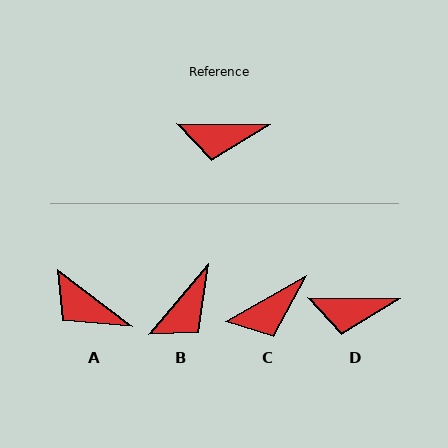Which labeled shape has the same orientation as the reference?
D.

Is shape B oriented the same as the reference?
No, it is off by about 50 degrees.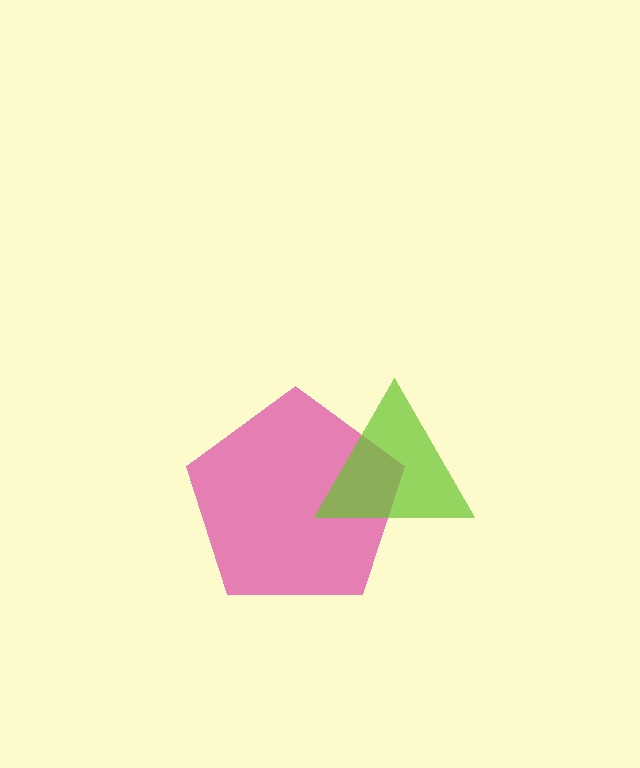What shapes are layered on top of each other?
The layered shapes are: a magenta pentagon, a lime triangle.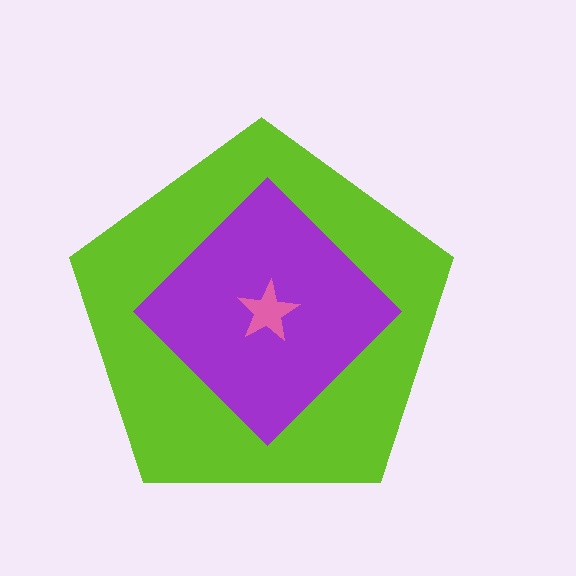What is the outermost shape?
The lime pentagon.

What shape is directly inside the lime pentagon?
The purple diamond.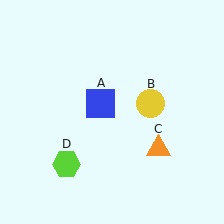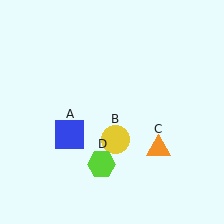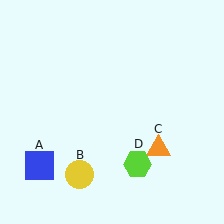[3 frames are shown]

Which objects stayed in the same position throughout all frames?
Orange triangle (object C) remained stationary.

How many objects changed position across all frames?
3 objects changed position: blue square (object A), yellow circle (object B), lime hexagon (object D).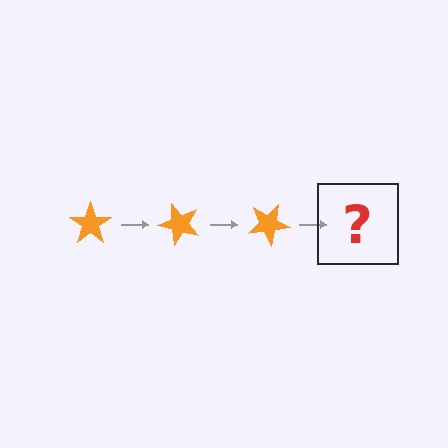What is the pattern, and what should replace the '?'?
The pattern is that the star rotates 50 degrees each step. The '?' should be an orange star rotated 150 degrees.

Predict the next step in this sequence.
The next step is an orange star rotated 150 degrees.